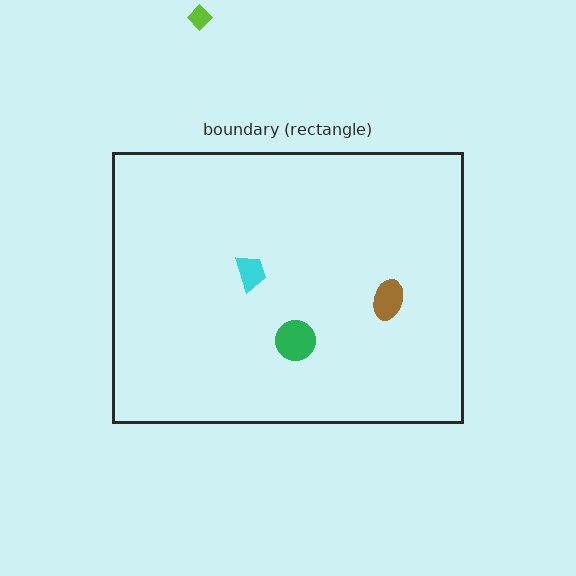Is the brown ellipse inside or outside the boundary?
Inside.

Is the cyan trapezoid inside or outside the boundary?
Inside.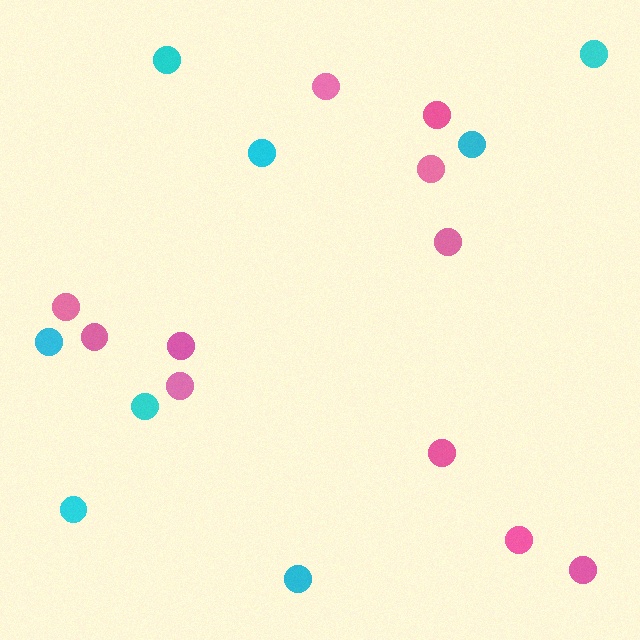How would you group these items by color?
There are 2 groups: one group of pink circles (11) and one group of cyan circles (8).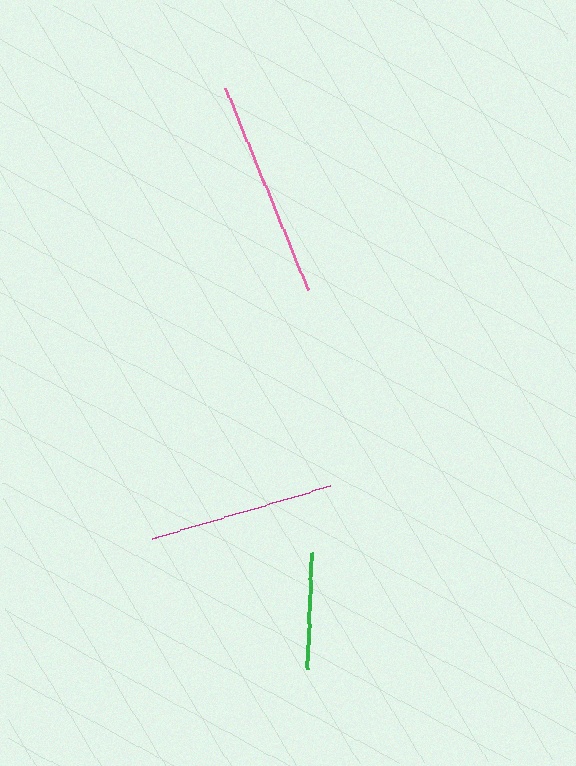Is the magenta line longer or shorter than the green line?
The magenta line is longer than the green line.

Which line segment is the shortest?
The green line is the shortest at approximately 117 pixels.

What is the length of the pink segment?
The pink segment is approximately 217 pixels long.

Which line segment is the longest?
The pink line is the longest at approximately 217 pixels.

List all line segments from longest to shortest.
From longest to shortest: pink, magenta, green.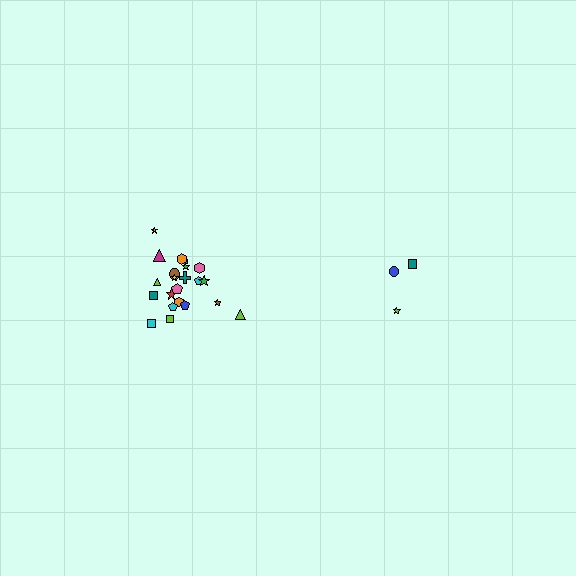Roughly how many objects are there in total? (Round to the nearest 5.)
Roughly 25 objects in total.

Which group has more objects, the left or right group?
The left group.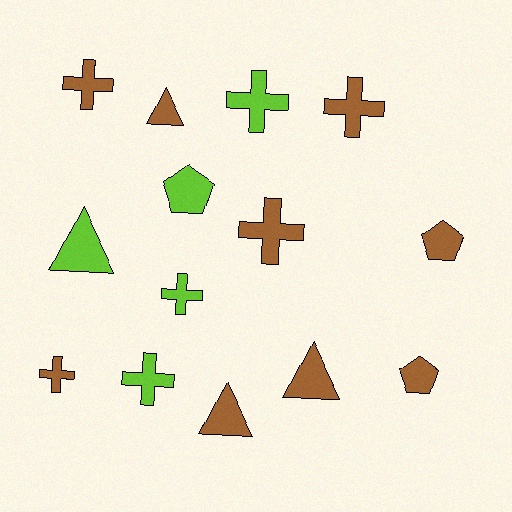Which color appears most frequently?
Brown, with 9 objects.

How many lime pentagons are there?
There is 1 lime pentagon.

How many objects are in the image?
There are 14 objects.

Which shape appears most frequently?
Cross, with 7 objects.